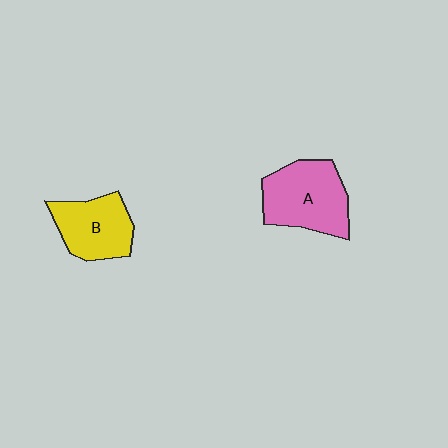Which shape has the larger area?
Shape A (pink).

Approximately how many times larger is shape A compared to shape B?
Approximately 1.3 times.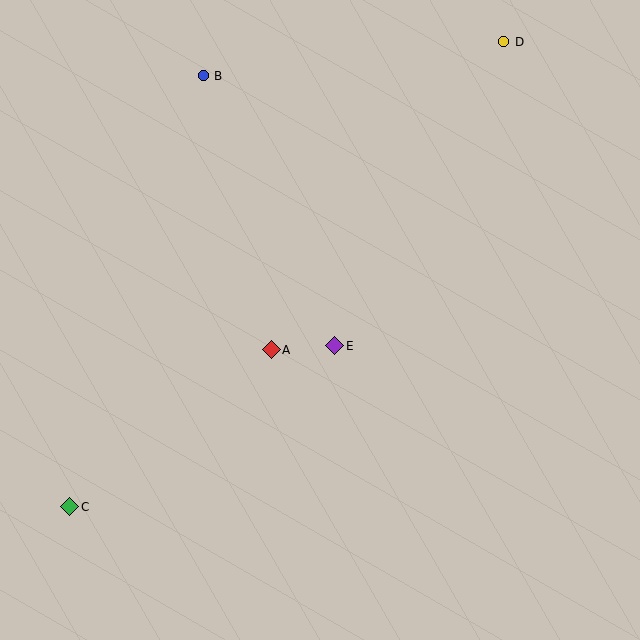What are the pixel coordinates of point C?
Point C is at (70, 507).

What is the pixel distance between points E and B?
The distance between E and B is 300 pixels.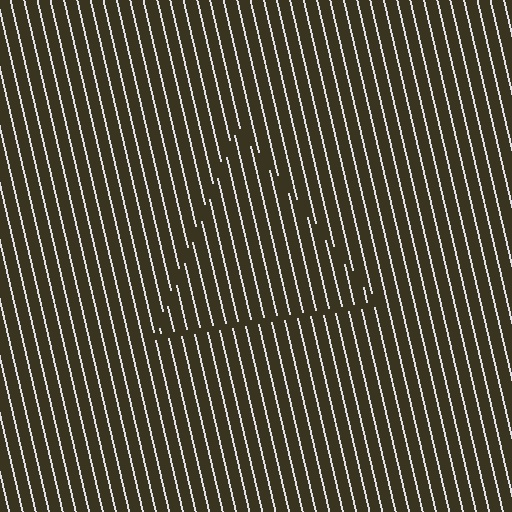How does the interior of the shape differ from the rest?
The interior of the shape contains the same grating, shifted by half a period — the contour is defined by the phase discontinuity where line-ends from the inner and outer gratings abut.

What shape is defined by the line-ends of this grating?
An illusory triangle. The interior of the shape contains the same grating, shifted by half a period — the contour is defined by the phase discontinuity where line-ends from the inner and outer gratings abut.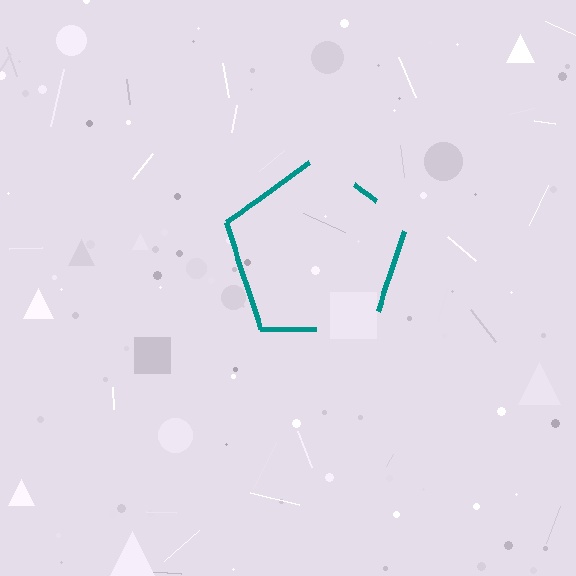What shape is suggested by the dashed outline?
The dashed outline suggests a pentagon.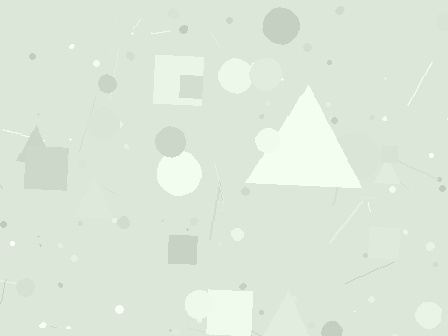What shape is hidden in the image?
A triangle is hidden in the image.